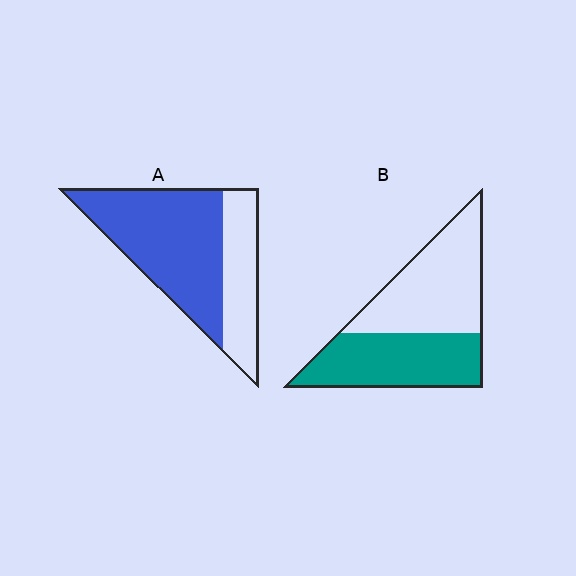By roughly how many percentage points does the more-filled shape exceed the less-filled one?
By roughly 20 percentage points (A over B).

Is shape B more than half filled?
Roughly half.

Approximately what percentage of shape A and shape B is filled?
A is approximately 65% and B is approximately 45%.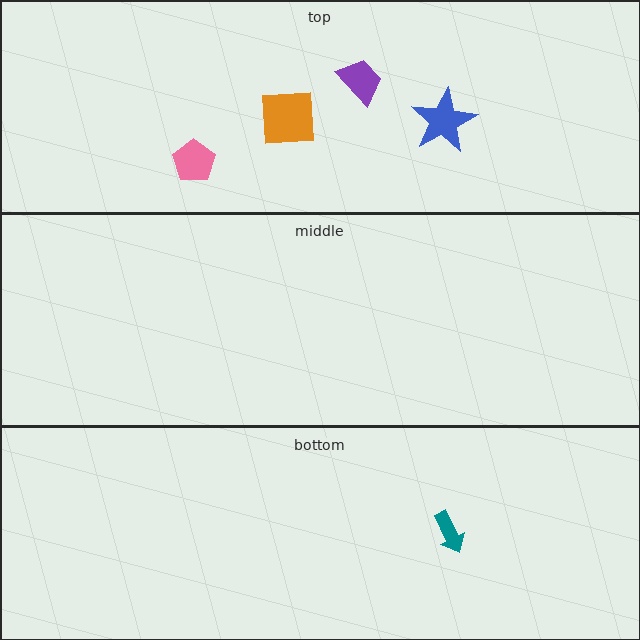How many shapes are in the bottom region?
1.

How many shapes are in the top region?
4.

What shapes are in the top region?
The pink pentagon, the orange square, the blue star, the purple trapezoid.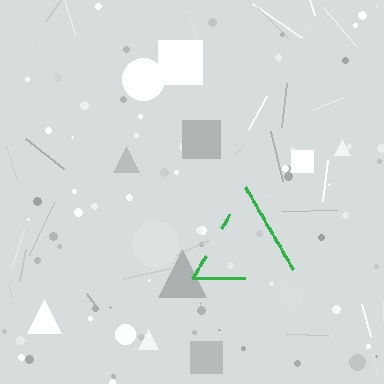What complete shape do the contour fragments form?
The contour fragments form a triangle.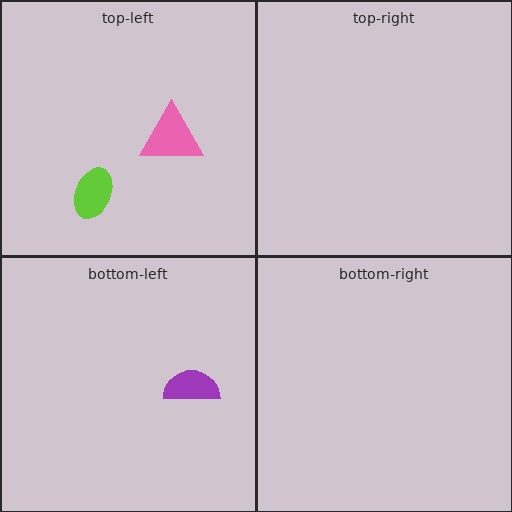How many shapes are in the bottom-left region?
1.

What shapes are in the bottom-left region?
The purple semicircle.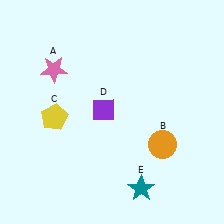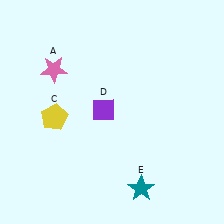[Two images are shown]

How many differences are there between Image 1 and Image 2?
There is 1 difference between the two images.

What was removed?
The orange circle (B) was removed in Image 2.